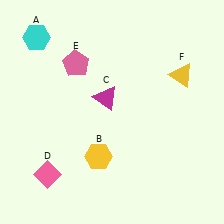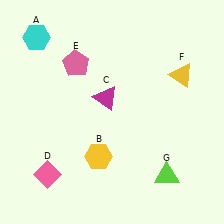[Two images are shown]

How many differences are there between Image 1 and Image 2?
There is 1 difference between the two images.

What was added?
A lime triangle (G) was added in Image 2.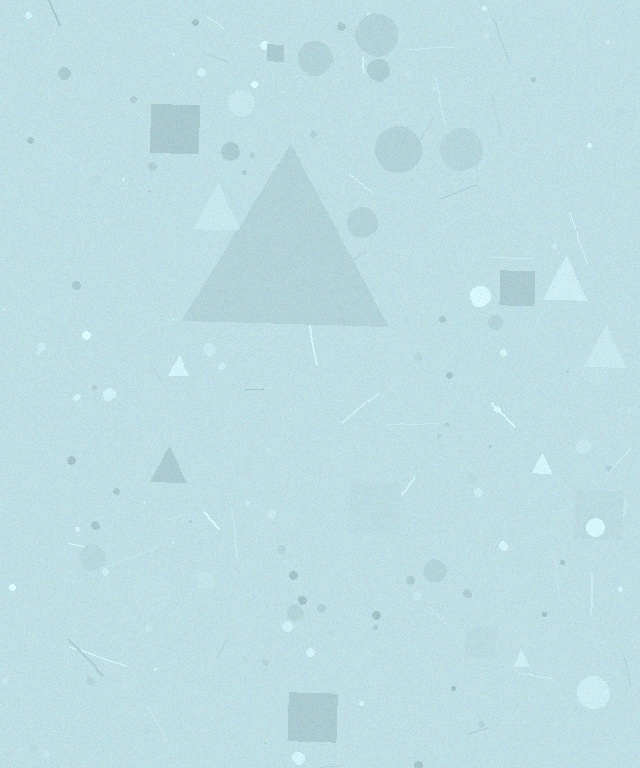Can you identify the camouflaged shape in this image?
The camouflaged shape is a triangle.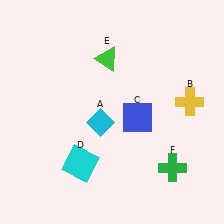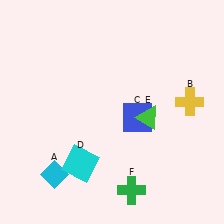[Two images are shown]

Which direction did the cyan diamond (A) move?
The cyan diamond (A) moved down.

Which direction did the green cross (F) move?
The green cross (F) moved left.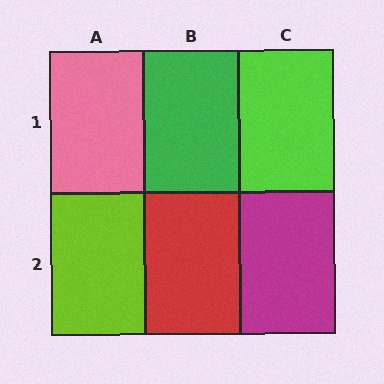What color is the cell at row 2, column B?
Red.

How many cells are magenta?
1 cell is magenta.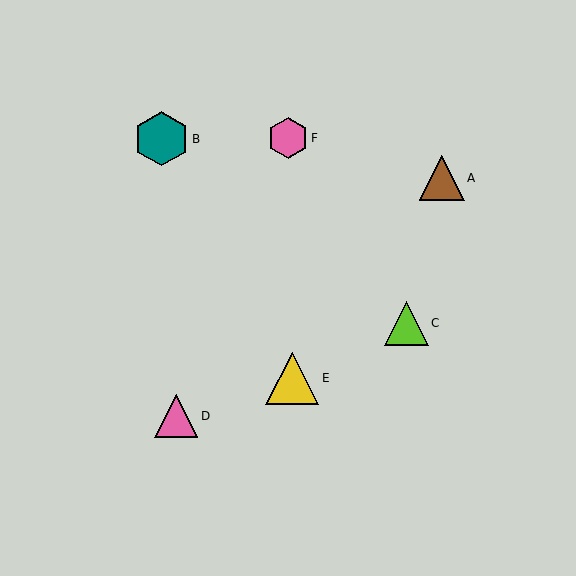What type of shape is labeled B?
Shape B is a teal hexagon.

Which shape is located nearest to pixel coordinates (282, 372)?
The yellow triangle (labeled E) at (292, 378) is nearest to that location.